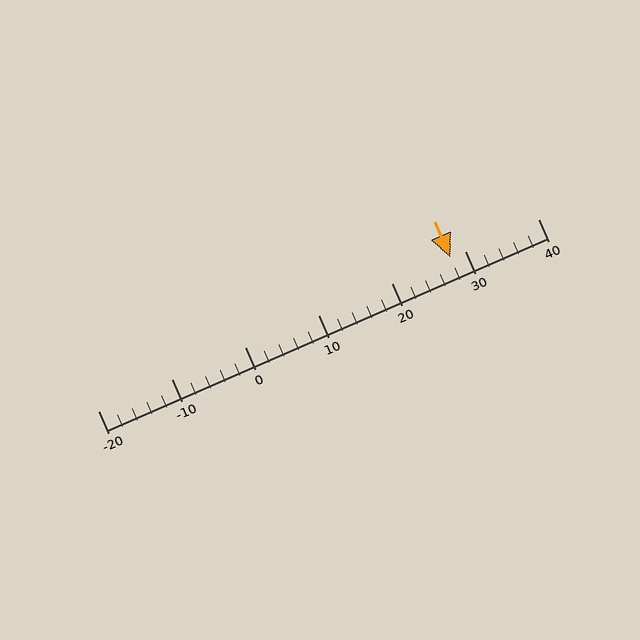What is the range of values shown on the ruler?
The ruler shows values from -20 to 40.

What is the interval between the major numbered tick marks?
The major tick marks are spaced 10 units apart.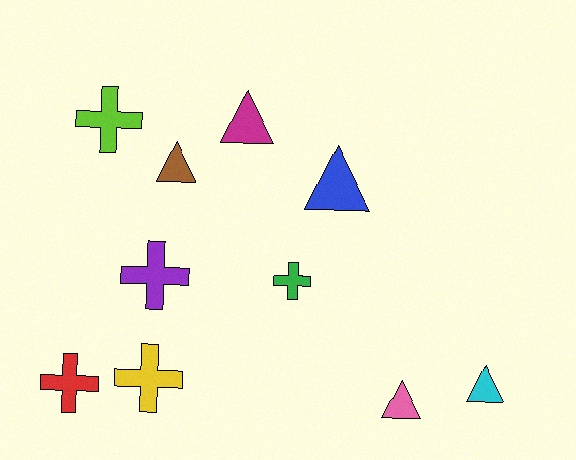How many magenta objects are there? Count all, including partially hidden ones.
There is 1 magenta object.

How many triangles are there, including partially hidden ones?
There are 5 triangles.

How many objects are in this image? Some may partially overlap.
There are 10 objects.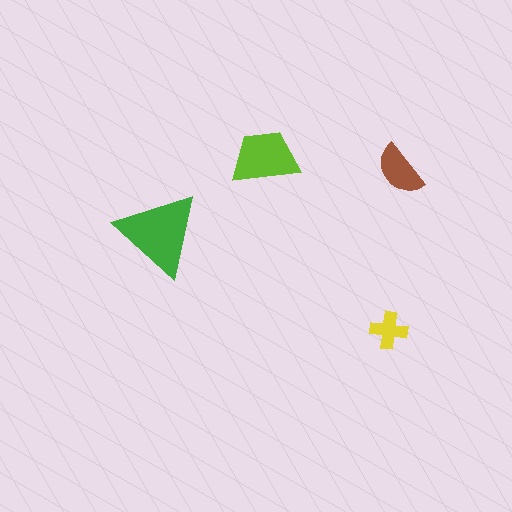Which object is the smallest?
The yellow cross.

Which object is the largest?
The green triangle.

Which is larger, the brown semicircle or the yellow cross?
The brown semicircle.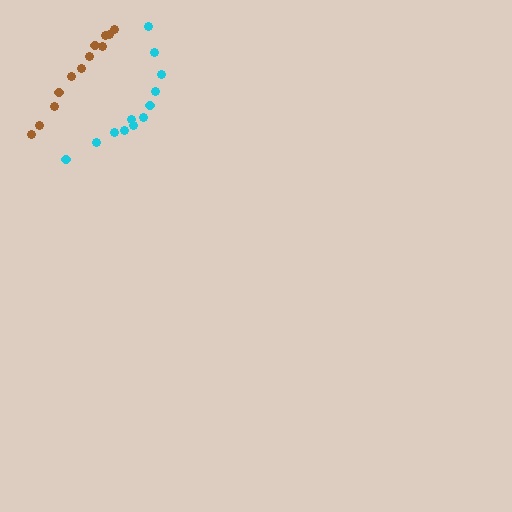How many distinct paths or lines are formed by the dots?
There are 2 distinct paths.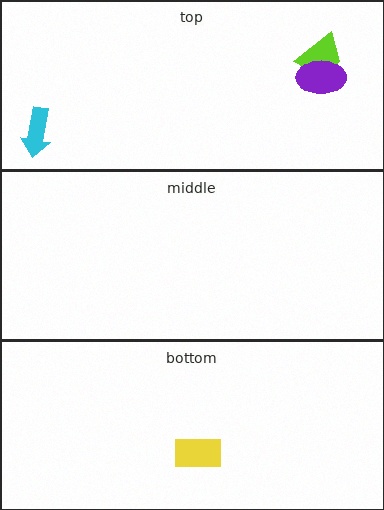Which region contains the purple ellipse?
The top region.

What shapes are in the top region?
The cyan arrow, the lime trapezoid, the purple ellipse.